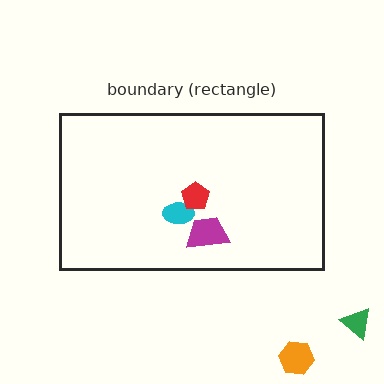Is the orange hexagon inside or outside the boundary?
Outside.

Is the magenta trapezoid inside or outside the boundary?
Inside.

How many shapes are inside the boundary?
3 inside, 2 outside.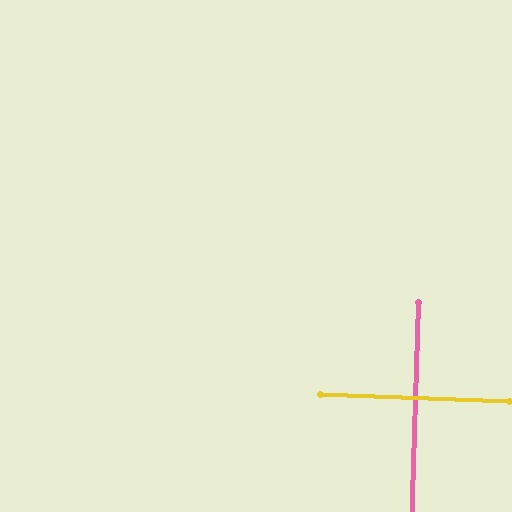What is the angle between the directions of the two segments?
Approximately 89 degrees.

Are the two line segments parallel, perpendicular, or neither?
Perpendicular — they meet at approximately 89°.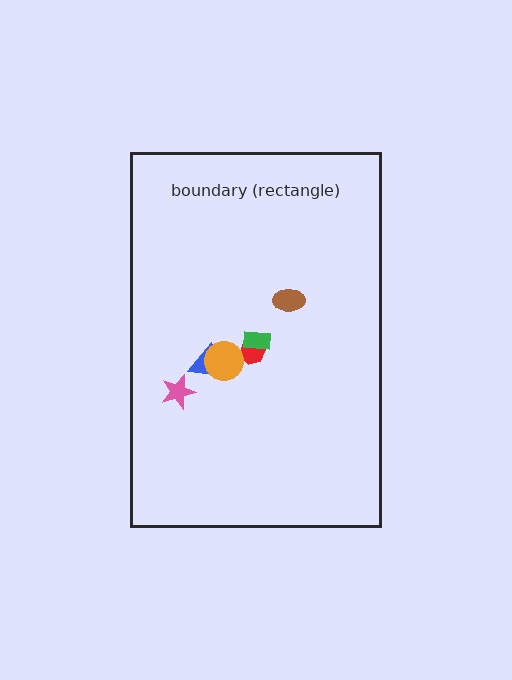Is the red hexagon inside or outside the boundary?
Inside.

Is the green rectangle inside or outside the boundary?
Inside.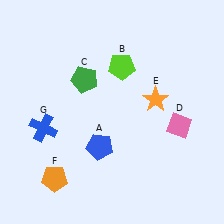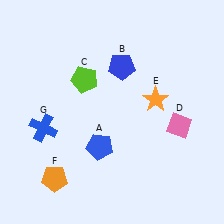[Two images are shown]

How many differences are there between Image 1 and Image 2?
There are 2 differences between the two images.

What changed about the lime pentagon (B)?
In Image 1, B is lime. In Image 2, it changed to blue.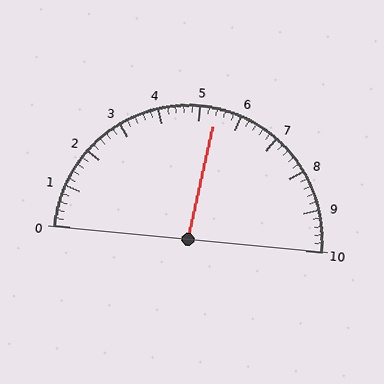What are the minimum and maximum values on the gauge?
The gauge ranges from 0 to 10.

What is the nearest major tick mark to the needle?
The nearest major tick mark is 5.